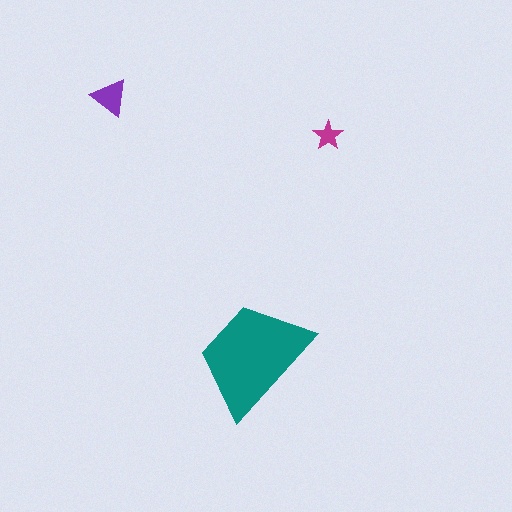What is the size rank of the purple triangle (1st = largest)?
2nd.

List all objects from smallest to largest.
The magenta star, the purple triangle, the teal trapezoid.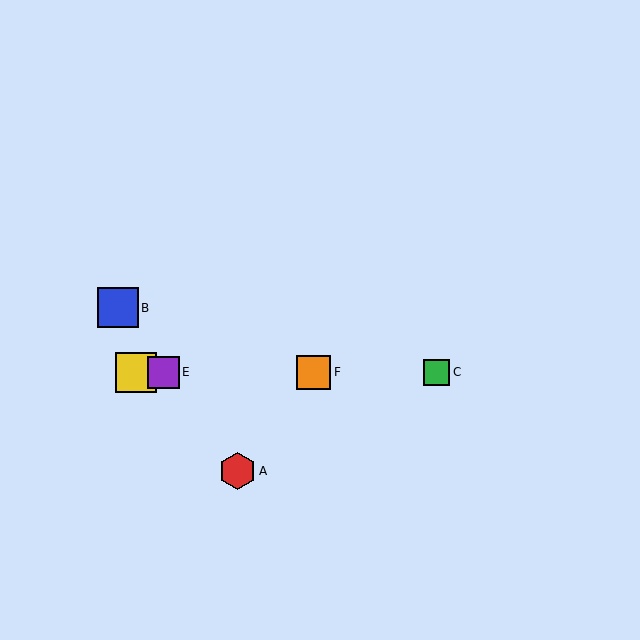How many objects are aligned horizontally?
4 objects (C, D, E, F) are aligned horizontally.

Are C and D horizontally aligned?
Yes, both are at y≈372.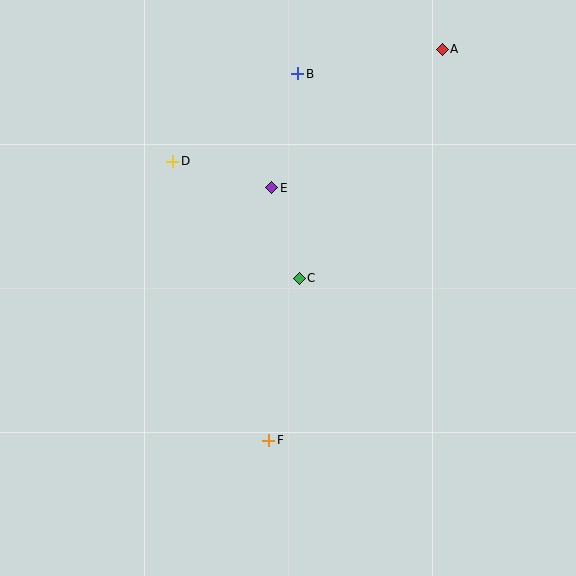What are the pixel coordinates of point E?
Point E is at (272, 188).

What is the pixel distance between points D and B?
The distance between D and B is 153 pixels.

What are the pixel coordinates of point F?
Point F is at (269, 440).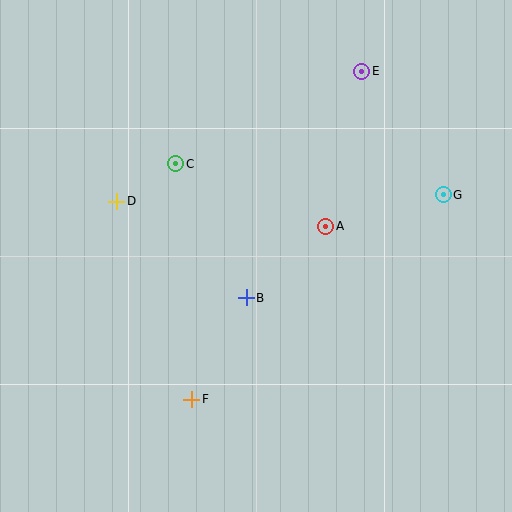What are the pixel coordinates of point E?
Point E is at (362, 71).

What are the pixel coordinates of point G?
Point G is at (443, 195).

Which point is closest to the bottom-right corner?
Point G is closest to the bottom-right corner.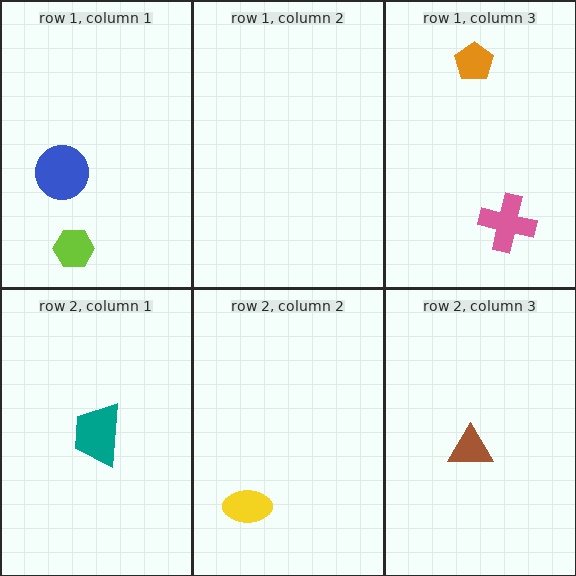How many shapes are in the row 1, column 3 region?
2.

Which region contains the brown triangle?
The row 2, column 3 region.